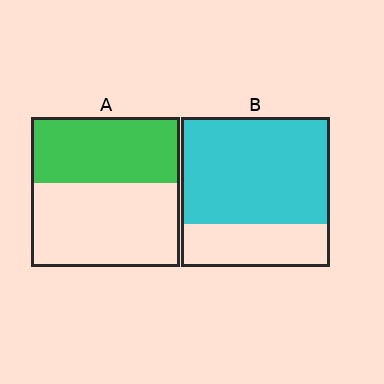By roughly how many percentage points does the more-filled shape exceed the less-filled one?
By roughly 25 percentage points (B over A).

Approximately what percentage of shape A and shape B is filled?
A is approximately 45% and B is approximately 70%.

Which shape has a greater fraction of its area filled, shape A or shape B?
Shape B.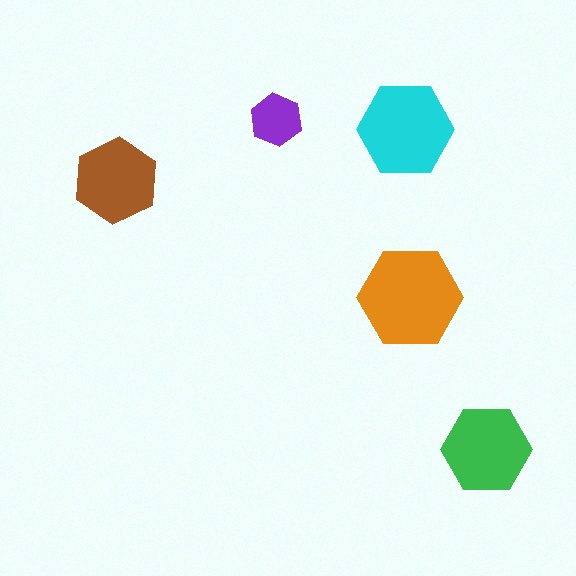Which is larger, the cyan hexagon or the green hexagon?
The cyan one.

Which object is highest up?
The purple hexagon is topmost.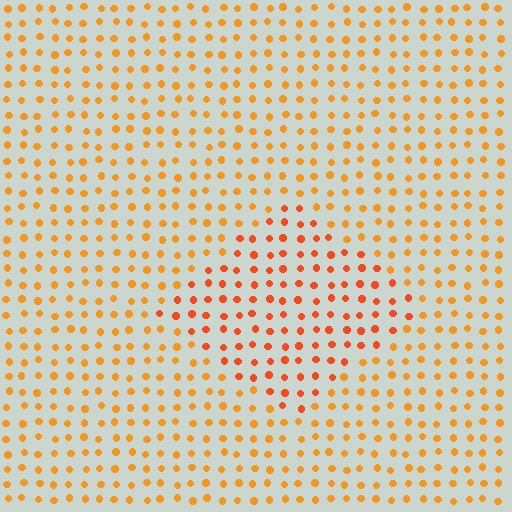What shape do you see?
I see a diamond.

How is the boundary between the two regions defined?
The boundary is defined purely by a slight shift in hue (about 22 degrees). Spacing, size, and orientation are identical on both sides.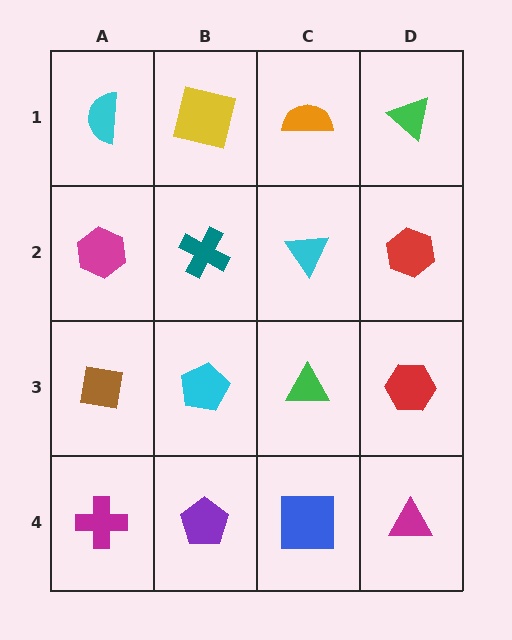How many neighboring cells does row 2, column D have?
3.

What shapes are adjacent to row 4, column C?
A green triangle (row 3, column C), a purple pentagon (row 4, column B), a magenta triangle (row 4, column D).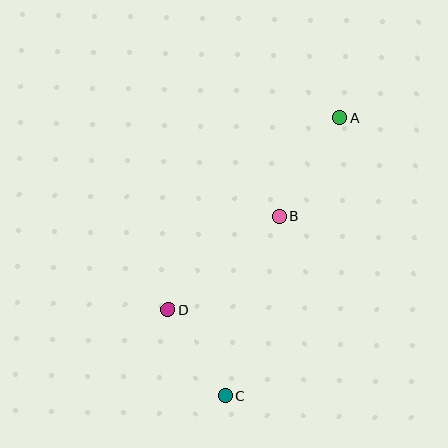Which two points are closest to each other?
Points C and D are closest to each other.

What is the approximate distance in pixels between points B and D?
The distance between B and D is approximately 145 pixels.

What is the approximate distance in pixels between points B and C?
The distance between B and C is approximately 187 pixels.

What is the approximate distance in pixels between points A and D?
The distance between A and D is approximately 257 pixels.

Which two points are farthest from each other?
Points A and C are farthest from each other.